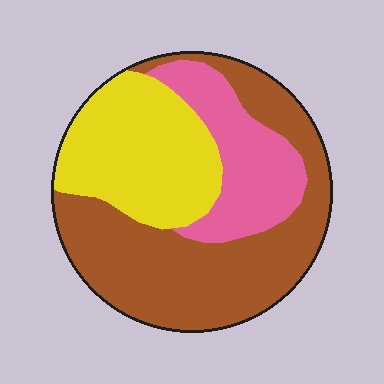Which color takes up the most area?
Brown, at roughly 50%.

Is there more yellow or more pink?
Yellow.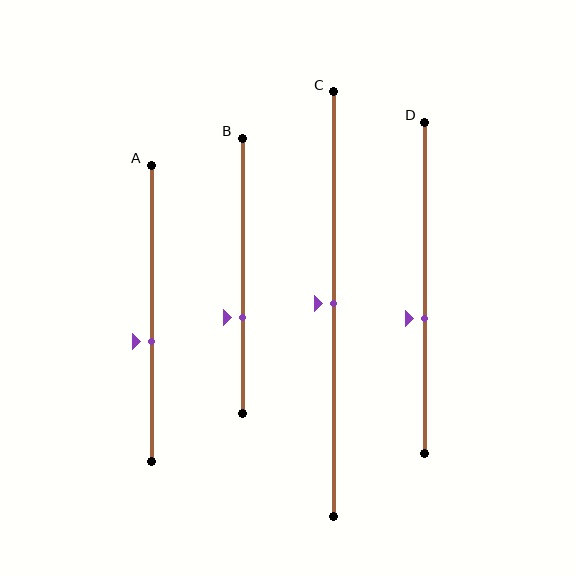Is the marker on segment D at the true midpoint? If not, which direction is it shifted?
No, the marker on segment D is shifted downward by about 9% of the segment length.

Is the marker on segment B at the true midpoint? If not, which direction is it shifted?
No, the marker on segment B is shifted downward by about 15% of the segment length.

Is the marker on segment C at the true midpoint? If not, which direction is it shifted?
Yes, the marker on segment C is at the true midpoint.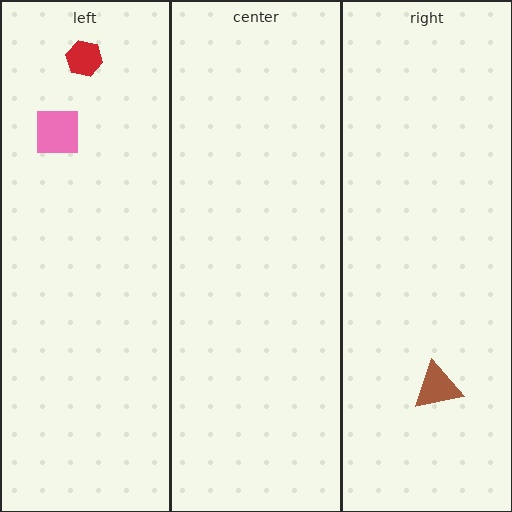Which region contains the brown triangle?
The right region.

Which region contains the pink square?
The left region.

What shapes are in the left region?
The red hexagon, the pink square.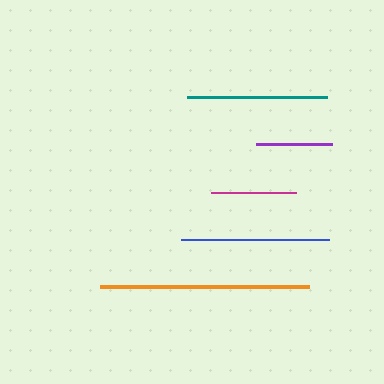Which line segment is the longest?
The orange line is the longest at approximately 209 pixels.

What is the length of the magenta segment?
The magenta segment is approximately 86 pixels long.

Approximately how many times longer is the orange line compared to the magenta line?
The orange line is approximately 2.4 times the length of the magenta line.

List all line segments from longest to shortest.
From longest to shortest: orange, blue, teal, magenta, purple.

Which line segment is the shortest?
The purple line is the shortest at approximately 77 pixels.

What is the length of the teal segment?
The teal segment is approximately 139 pixels long.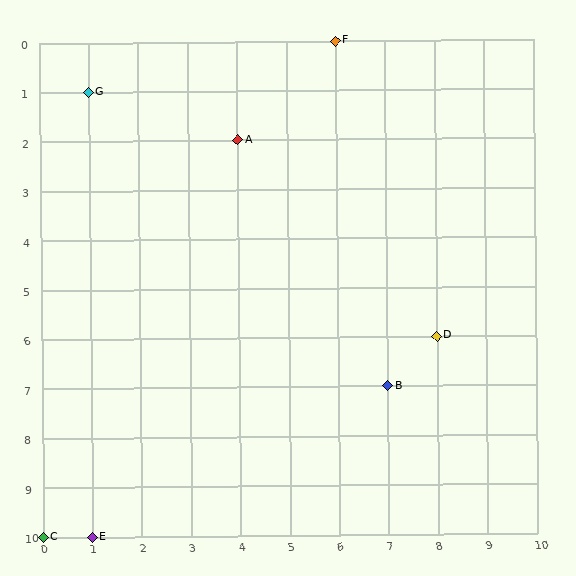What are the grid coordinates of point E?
Point E is at grid coordinates (1, 10).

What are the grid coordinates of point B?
Point B is at grid coordinates (7, 7).